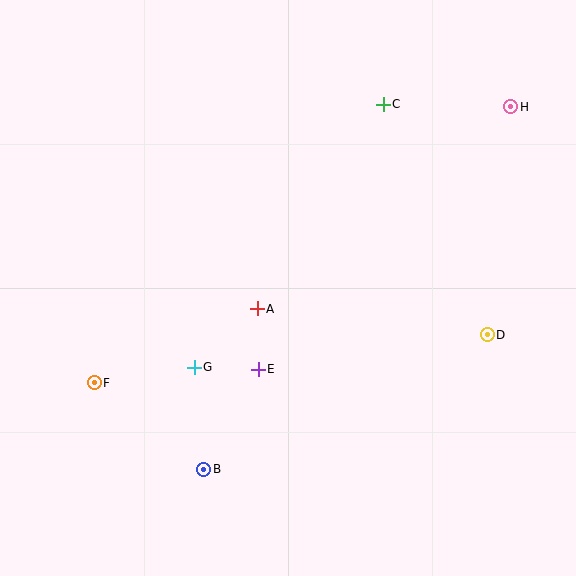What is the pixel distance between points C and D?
The distance between C and D is 253 pixels.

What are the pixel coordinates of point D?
Point D is at (487, 335).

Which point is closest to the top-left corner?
Point F is closest to the top-left corner.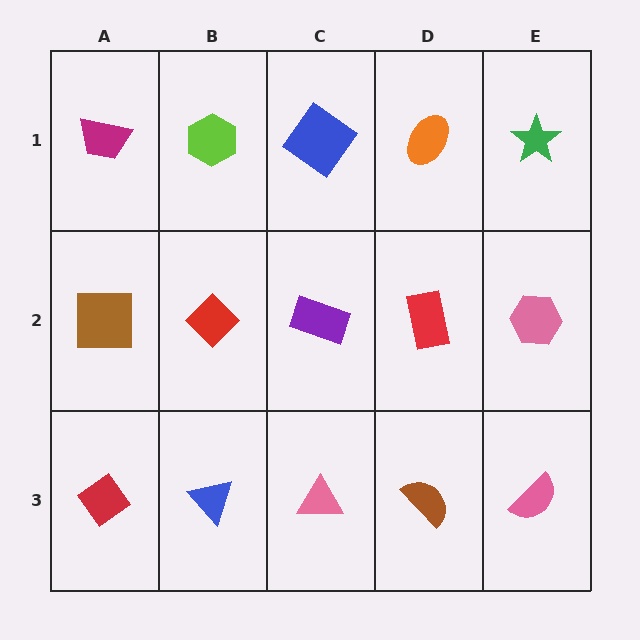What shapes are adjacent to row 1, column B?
A red diamond (row 2, column B), a magenta trapezoid (row 1, column A), a blue diamond (row 1, column C).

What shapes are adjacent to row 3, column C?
A purple rectangle (row 2, column C), a blue triangle (row 3, column B), a brown semicircle (row 3, column D).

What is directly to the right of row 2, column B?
A purple rectangle.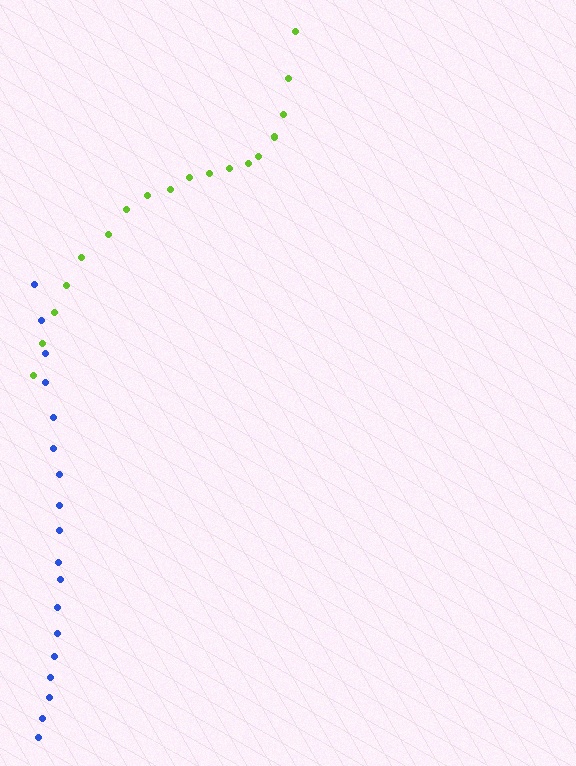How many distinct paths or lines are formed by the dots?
There are 2 distinct paths.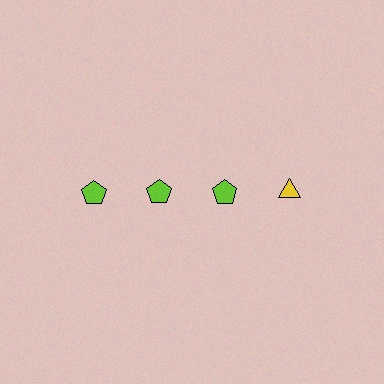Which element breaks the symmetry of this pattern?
The yellow triangle in the top row, second from right column breaks the symmetry. All other shapes are lime pentagons.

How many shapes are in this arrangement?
There are 4 shapes arranged in a grid pattern.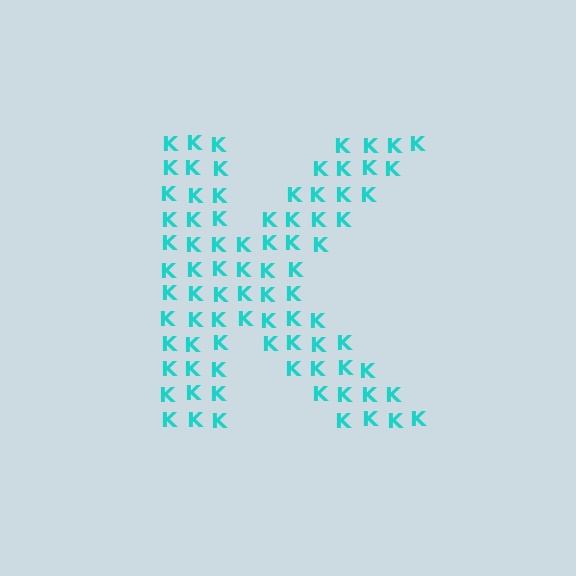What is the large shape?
The large shape is the letter K.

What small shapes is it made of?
It is made of small letter K's.